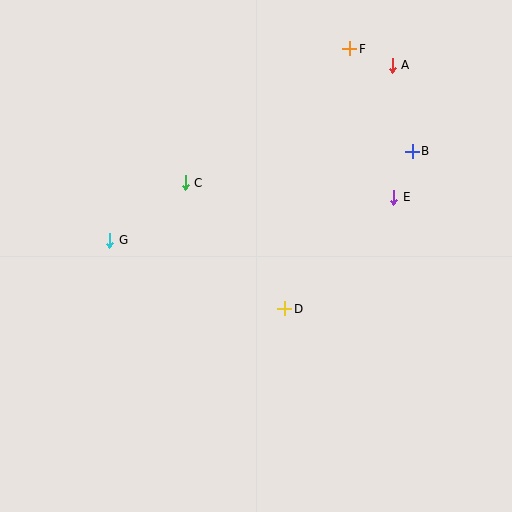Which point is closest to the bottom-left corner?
Point G is closest to the bottom-left corner.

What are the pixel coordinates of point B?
Point B is at (412, 151).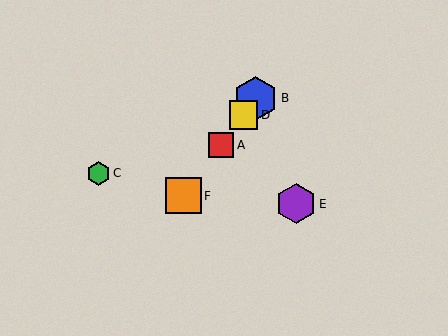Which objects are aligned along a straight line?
Objects A, B, D, F are aligned along a straight line.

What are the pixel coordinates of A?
Object A is at (221, 145).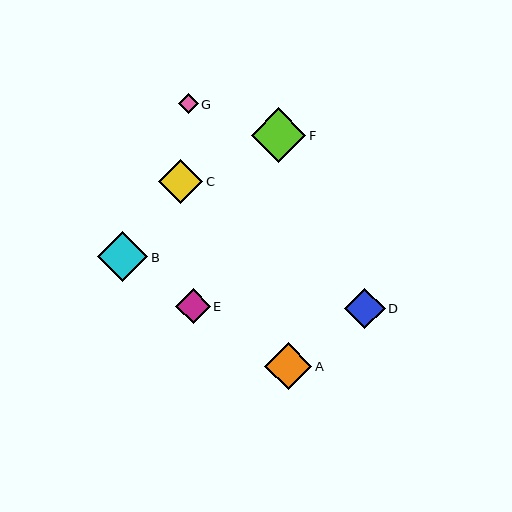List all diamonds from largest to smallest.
From largest to smallest: F, B, A, C, D, E, G.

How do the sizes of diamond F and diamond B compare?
Diamond F and diamond B are approximately the same size.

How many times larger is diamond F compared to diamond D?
Diamond F is approximately 1.4 times the size of diamond D.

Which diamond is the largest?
Diamond F is the largest with a size of approximately 55 pixels.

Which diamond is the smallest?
Diamond G is the smallest with a size of approximately 20 pixels.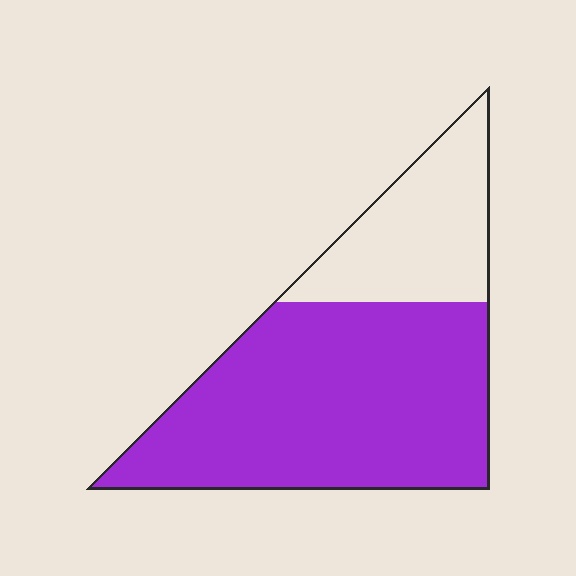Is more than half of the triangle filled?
Yes.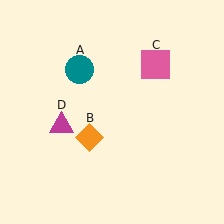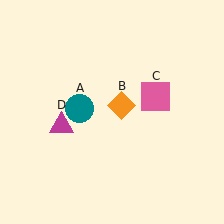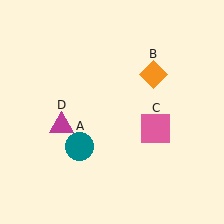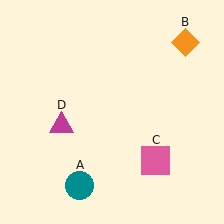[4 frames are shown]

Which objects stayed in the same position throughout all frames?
Magenta triangle (object D) remained stationary.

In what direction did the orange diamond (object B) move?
The orange diamond (object B) moved up and to the right.